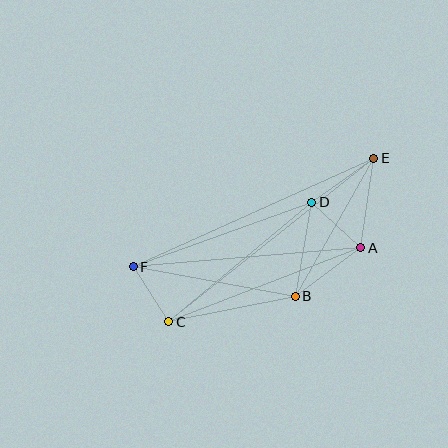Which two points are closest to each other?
Points C and F are closest to each other.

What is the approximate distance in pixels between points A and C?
The distance between A and C is approximately 206 pixels.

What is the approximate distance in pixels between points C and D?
The distance between C and D is approximately 186 pixels.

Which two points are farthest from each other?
Points E and F are farthest from each other.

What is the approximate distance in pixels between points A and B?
The distance between A and B is approximately 82 pixels.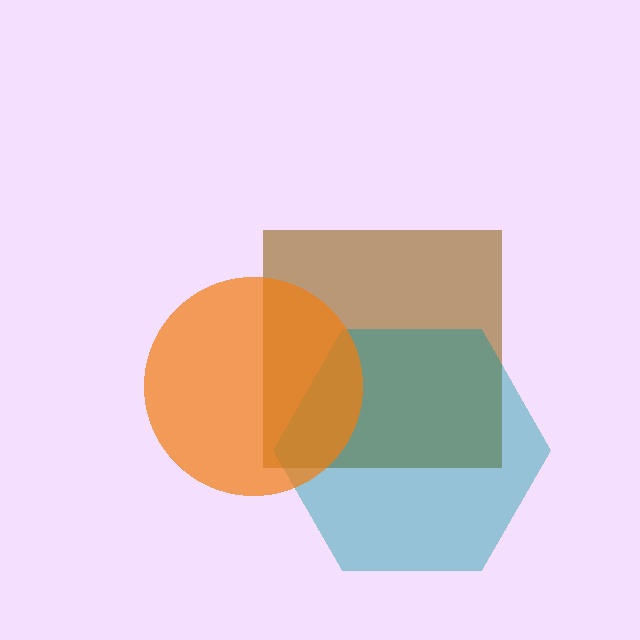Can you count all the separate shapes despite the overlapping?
Yes, there are 3 separate shapes.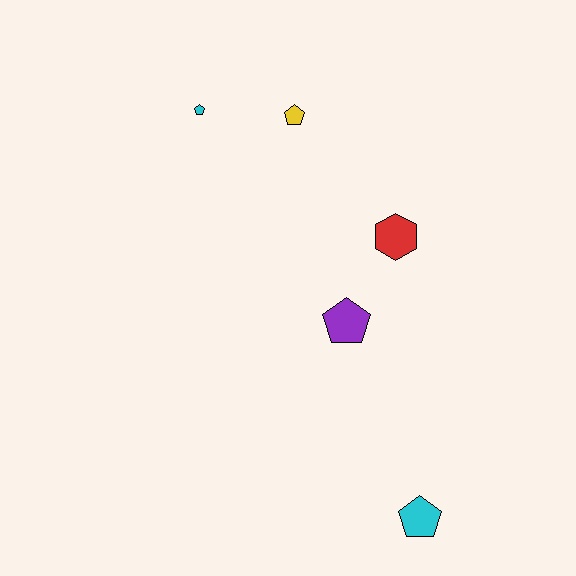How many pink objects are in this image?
There are no pink objects.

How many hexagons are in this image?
There is 1 hexagon.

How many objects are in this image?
There are 5 objects.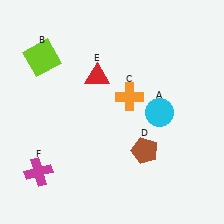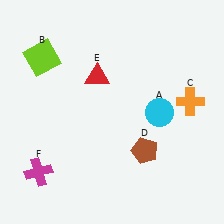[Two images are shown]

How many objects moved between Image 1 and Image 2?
1 object moved between the two images.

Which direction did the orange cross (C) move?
The orange cross (C) moved right.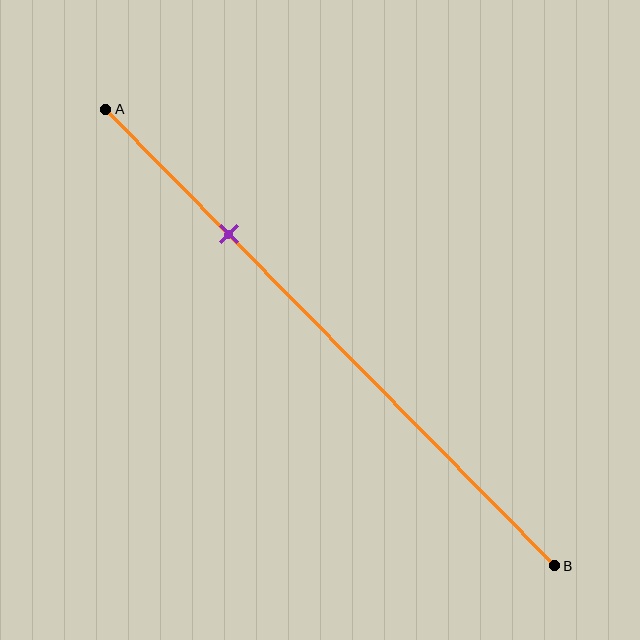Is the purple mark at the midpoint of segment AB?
No, the mark is at about 25% from A, not at the 50% midpoint.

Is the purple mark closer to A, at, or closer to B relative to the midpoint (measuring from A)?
The purple mark is closer to point A than the midpoint of segment AB.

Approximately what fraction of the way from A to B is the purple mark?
The purple mark is approximately 25% of the way from A to B.